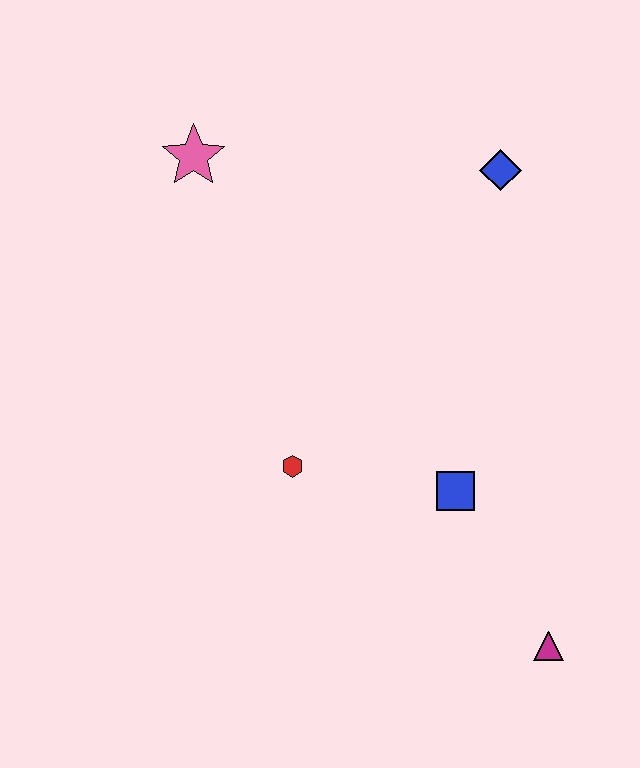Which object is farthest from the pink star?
The magenta triangle is farthest from the pink star.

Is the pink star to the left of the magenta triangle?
Yes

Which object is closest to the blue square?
The red hexagon is closest to the blue square.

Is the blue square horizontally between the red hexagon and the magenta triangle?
Yes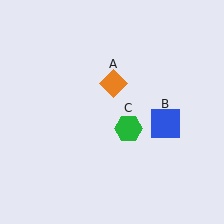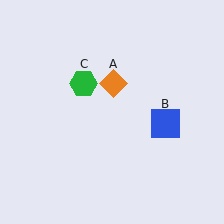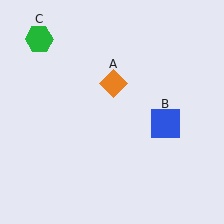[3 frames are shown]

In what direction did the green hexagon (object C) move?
The green hexagon (object C) moved up and to the left.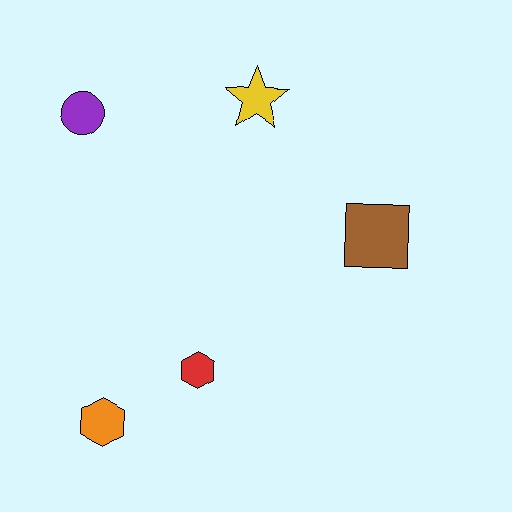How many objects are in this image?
There are 5 objects.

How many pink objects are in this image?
There are no pink objects.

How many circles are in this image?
There is 1 circle.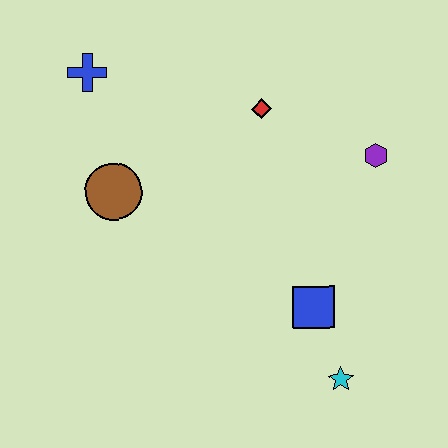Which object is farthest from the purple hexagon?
The blue cross is farthest from the purple hexagon.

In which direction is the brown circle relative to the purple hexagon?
The brown circle is to the left of the purple hexagon.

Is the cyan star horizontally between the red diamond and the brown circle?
No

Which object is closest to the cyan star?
The blue square is closest to the cyan star.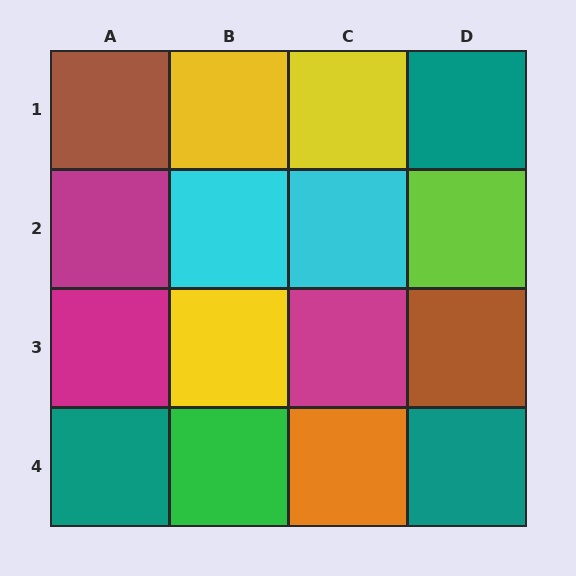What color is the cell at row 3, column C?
Magenta.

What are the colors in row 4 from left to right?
Teal, green, orange, teal.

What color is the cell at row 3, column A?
Magenta.